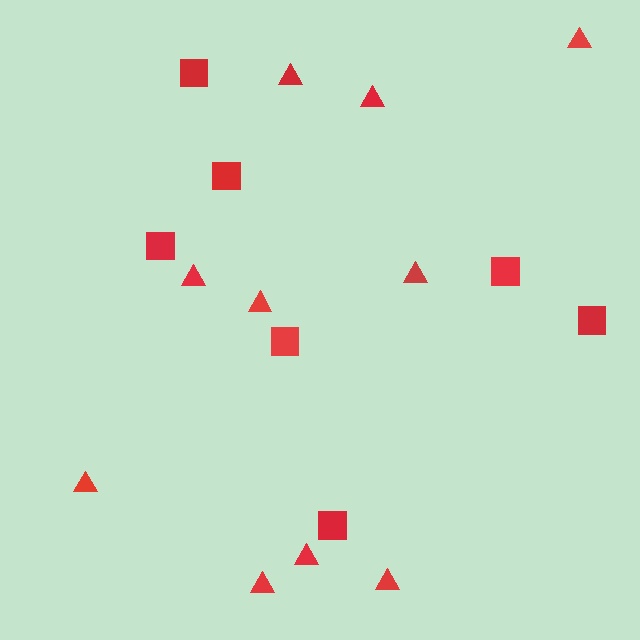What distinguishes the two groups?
There are 2 groups: one group of triangles (10) and one group of squares (7).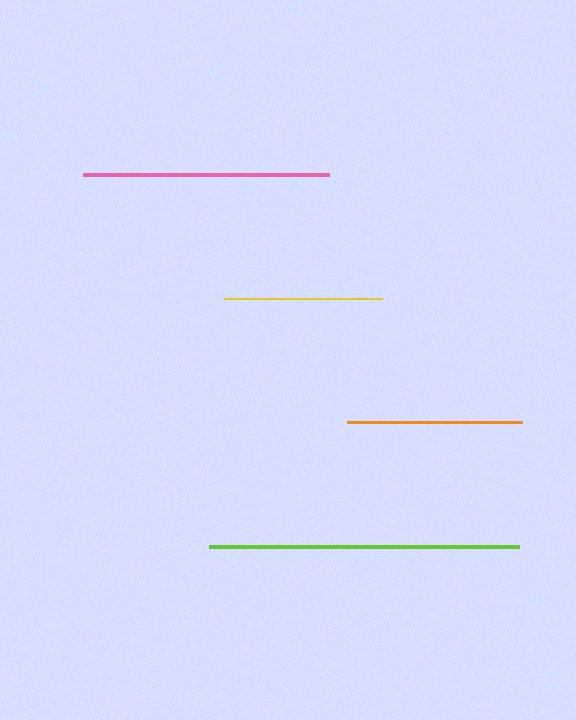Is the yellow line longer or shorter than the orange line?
The orange line is longer than the yellow line.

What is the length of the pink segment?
The pink segment is approximately 246 pixels long.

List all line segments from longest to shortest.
From longest to shortest: lime, pink, orange, yellow.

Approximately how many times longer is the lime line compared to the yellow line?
The lime line is approximately 2.0 times the length of the yellow line.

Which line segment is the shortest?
The yellow line is the shortest at approximately 158 pixels.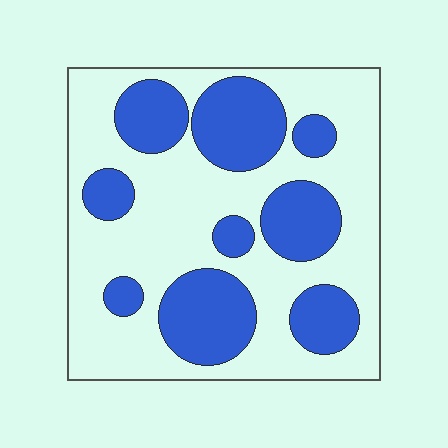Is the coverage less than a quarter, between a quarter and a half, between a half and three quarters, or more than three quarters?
Between a quarter and a half.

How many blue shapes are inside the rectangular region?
9.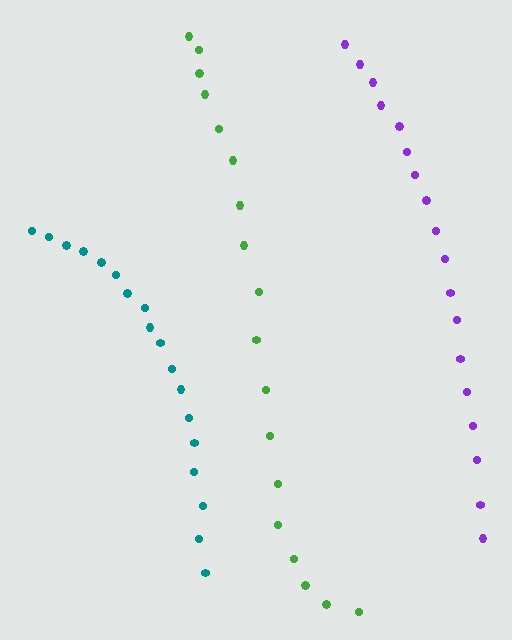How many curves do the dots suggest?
There are 3 distinct paths.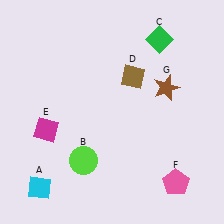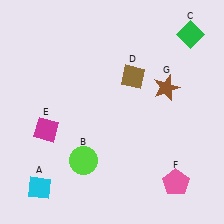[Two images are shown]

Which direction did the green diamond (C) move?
The green diamond (C) moved right.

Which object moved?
The green diamond (C) moved right.